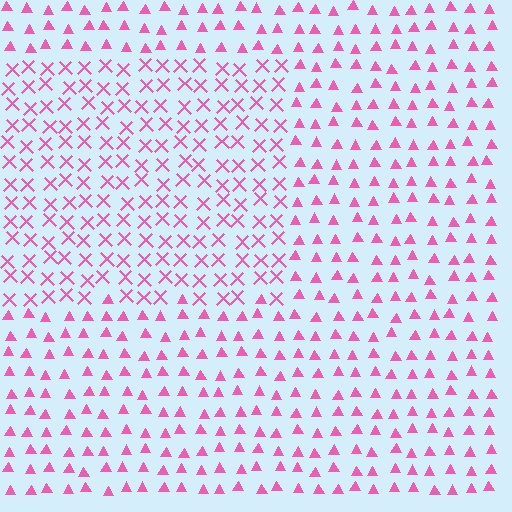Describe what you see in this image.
The image is filled with small pink elements arranged in a uniform grid. A rectangle-shaped region contains X marks, while the surrounding area contains triangles. The boundary is defined purely by the change in element shape.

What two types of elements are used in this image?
The image uses X marks inside the rectangle region and triangles outside it.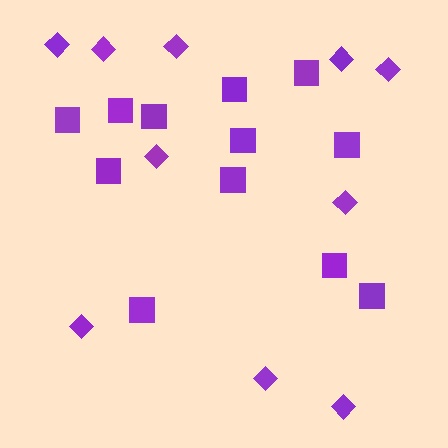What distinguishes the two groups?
There are 2 groups: one group of diamonds (10) and one group of squares (12).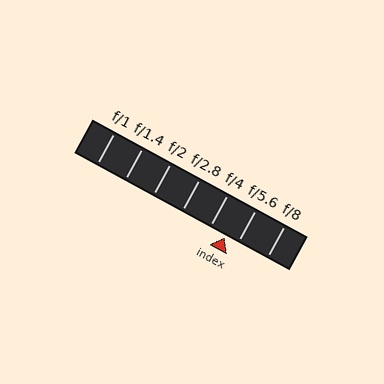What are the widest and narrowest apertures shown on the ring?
The widest aperture shown is f/1 and the narrowest is f/8.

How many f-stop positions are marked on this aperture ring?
There are 7 f-stop positions marked.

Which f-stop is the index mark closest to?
The index mark is closest to f/5.6.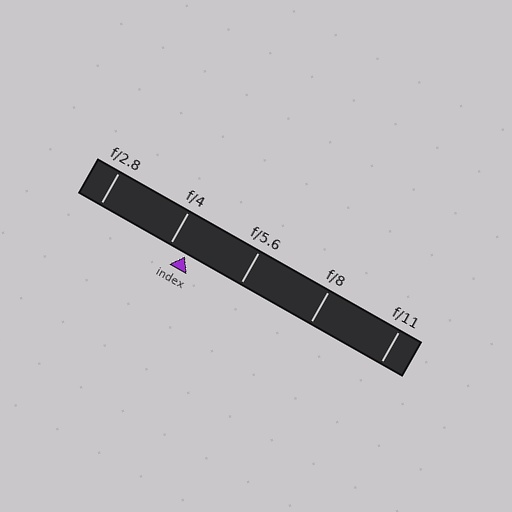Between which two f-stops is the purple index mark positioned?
The index mark is between f/4 and f/5.6.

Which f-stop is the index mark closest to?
The index mark is closest to f/4.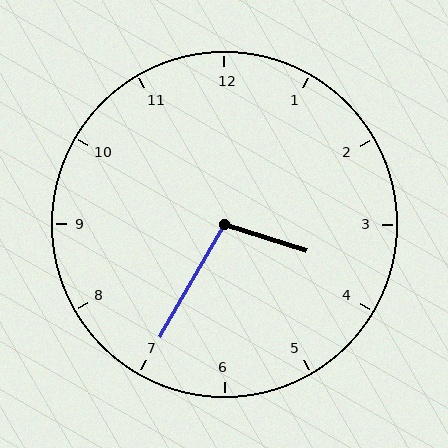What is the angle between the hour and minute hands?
Approximately 102 degrees.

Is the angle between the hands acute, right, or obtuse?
It is obtuse.